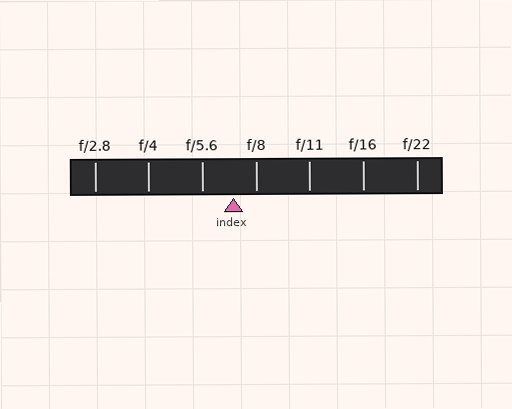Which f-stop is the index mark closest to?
The index mark is closest to f/8.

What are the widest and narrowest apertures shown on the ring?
The widest aperture shown is f/2.8 and the narrowest is f/22.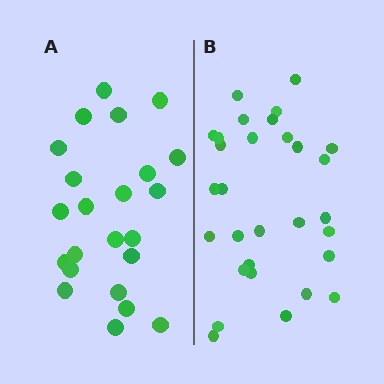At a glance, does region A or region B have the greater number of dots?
Region B (the right region) has more dots.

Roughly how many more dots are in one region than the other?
Region B has roughly 8 or so more dots than region A.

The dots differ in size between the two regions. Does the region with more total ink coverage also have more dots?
No. Region A has more total ink coverage because its dots are larger, but region B actually contains more individual dots. Total area can be misleading — the number of items is what matters here.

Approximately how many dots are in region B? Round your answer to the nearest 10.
About 30 dots.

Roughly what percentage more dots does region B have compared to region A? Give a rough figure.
About 30% more.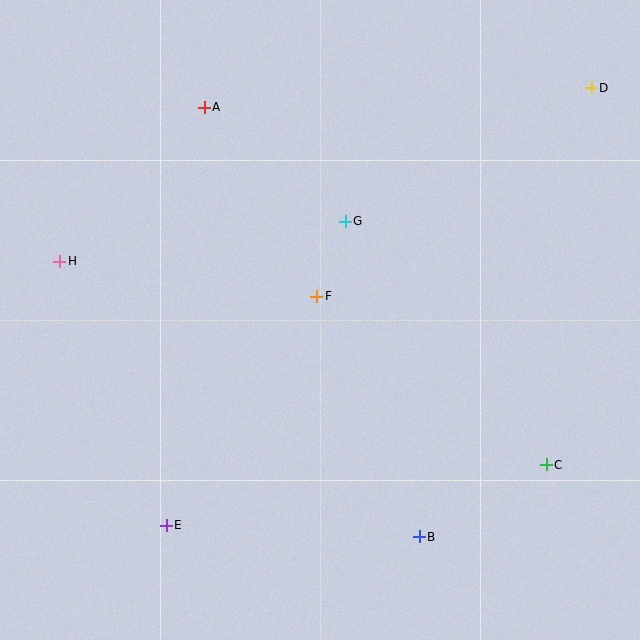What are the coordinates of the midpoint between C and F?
The midpoint between C and F is at (431, 380).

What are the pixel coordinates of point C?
Point C is at (546, 465).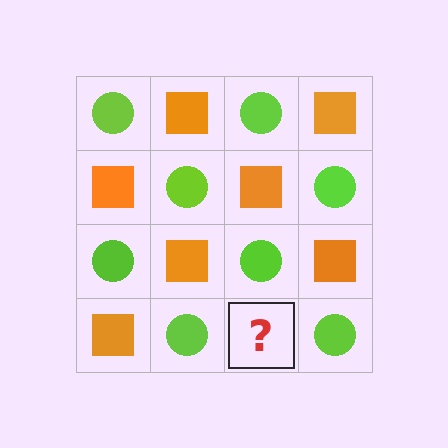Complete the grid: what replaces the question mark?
The question mark should be replaced with an orange square.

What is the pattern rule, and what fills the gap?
The rule is that it alternates lime circle and orange square in a checkerboard pattern. The gap should be filled with an orange square.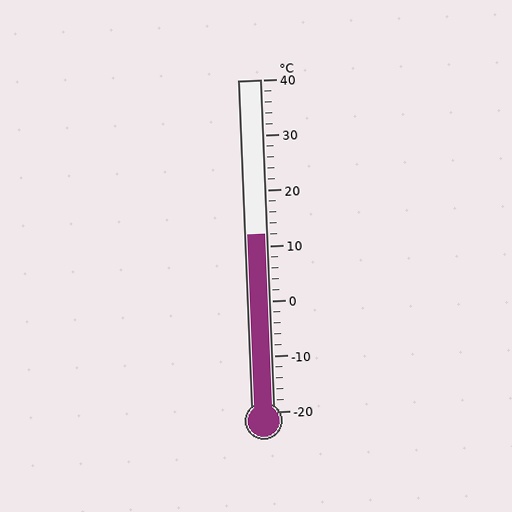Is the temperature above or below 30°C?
The temperature is below 30°C.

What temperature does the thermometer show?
The thermometer shows approximately 12°C.